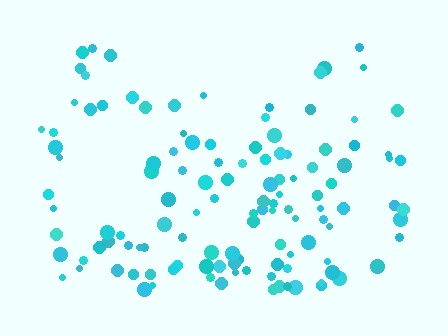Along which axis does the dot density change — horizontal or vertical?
Vertical.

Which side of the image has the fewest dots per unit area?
The top.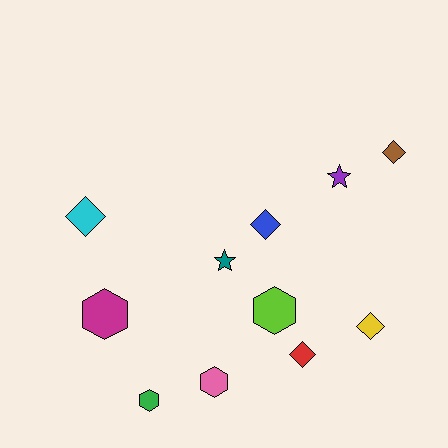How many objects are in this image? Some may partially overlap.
There are 11 objects.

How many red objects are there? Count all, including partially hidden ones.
There is 1 red object.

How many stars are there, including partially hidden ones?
There are 2 stars.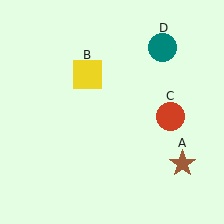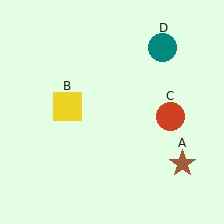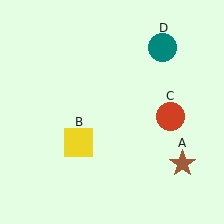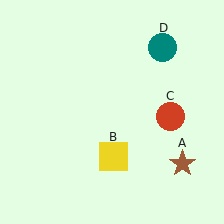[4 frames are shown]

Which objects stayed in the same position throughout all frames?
Brown star (object A) and red circle (object C) and teal circle (object D) remained stationary.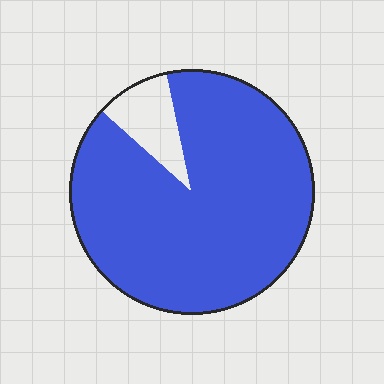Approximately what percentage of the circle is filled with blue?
Approximately 90%.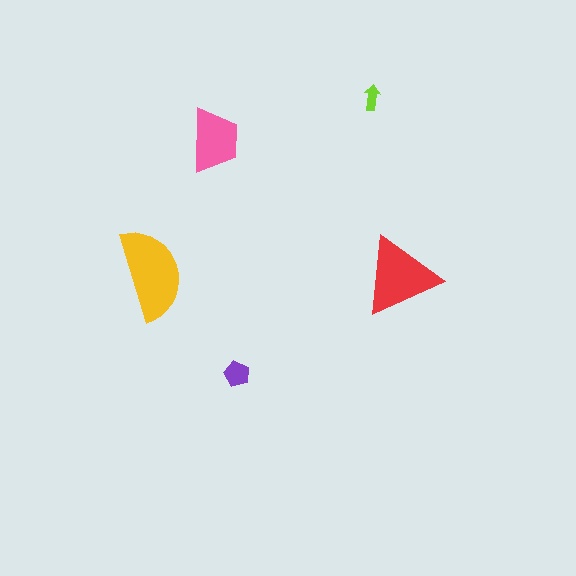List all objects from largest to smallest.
The yellow semicircle, the red triangle, the pink trapezoid, the purple pentagon, the lime arrow.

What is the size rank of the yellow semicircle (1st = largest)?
1st.